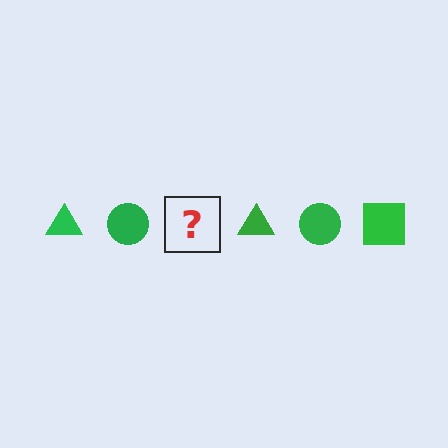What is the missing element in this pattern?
The missing element is a green square.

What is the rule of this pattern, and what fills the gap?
The rule is that the pattern cycles through triangle, circle, square shapes in green. The gap should be filled with a green square.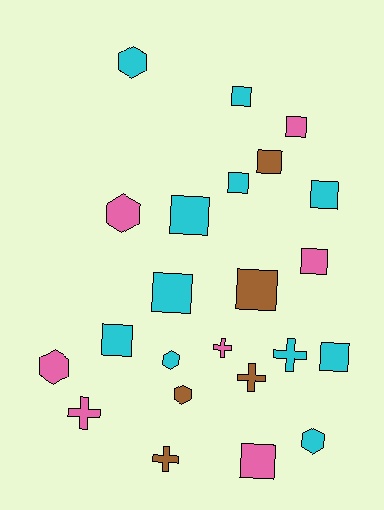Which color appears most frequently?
Cyan, with 11 objects.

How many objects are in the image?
There are 23 objects.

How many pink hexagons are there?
There are 2 pink hexagons.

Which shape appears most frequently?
Square, with 12 objects.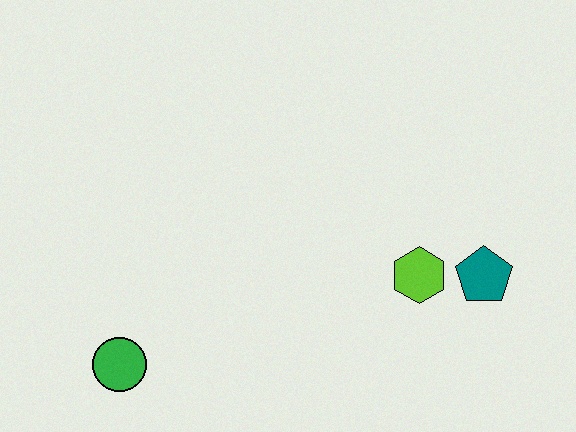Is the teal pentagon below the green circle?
No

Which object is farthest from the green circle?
The teal pentagon is farthest from the green circle.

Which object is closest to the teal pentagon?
The lime hexagon is closest to the teal pentagon.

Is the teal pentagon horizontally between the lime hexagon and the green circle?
No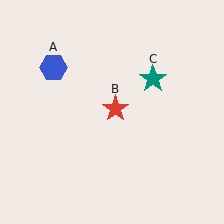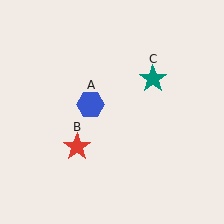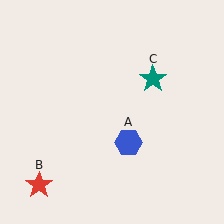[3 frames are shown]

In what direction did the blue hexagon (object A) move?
The blue hexagon (object A) moved down and to the right.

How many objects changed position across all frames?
2 objects changed position: blue hexagon (object A), red star (object B).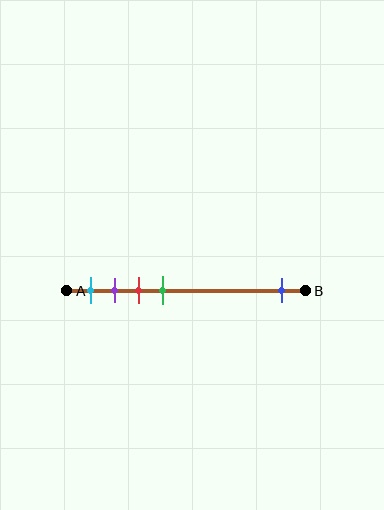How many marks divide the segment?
There are 5 marks dividing the segment.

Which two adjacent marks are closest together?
The purple and red marks are the closest adjacent pair.